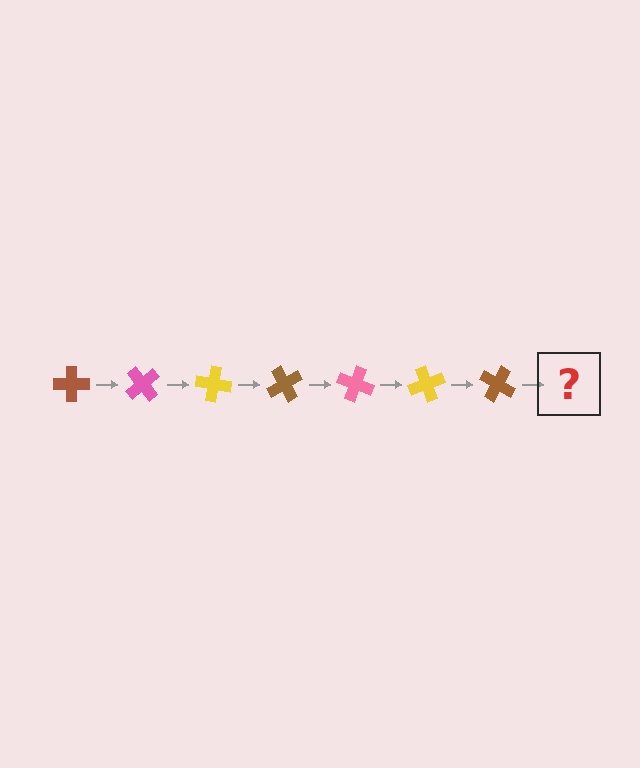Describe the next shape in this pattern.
It should be a pink cross, rotated 350 degrees from the start.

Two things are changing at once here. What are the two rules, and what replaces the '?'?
The two rules are that it rotates 50 degrees each step and the color cycles through brown, pink, and yellow. The '?' should be a pink cross, rotated 350 degrees from the start.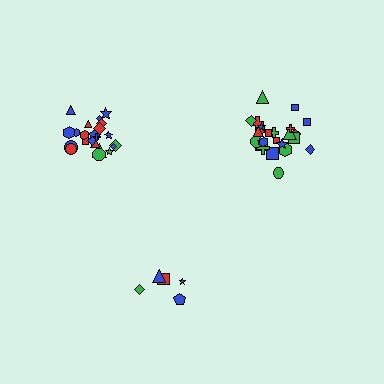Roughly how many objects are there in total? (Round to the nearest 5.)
Roughly 50 objects in total.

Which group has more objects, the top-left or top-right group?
The top-right group.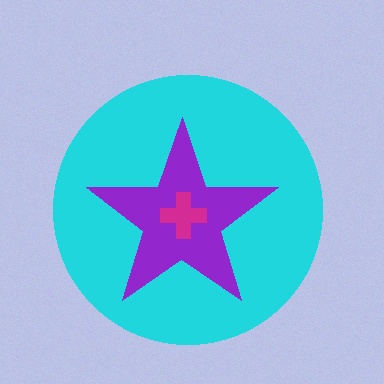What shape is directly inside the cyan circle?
The purple star.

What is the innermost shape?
The magenta cross.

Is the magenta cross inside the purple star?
Yes.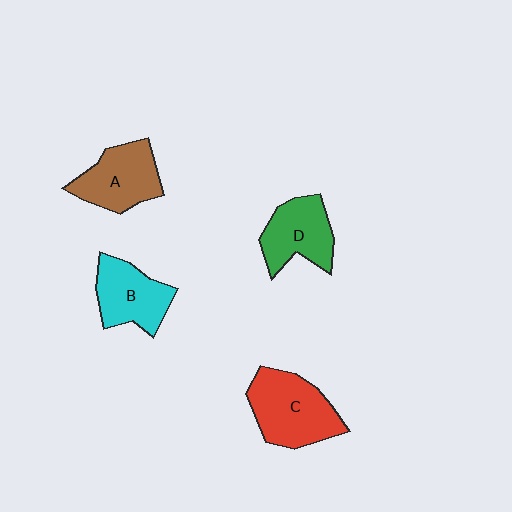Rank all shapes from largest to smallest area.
From largest to smallest: C (red), A (brown), B (cyan), D (green).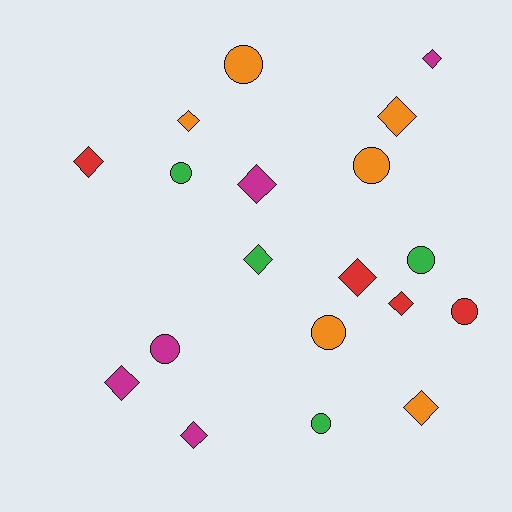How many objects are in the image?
There are 19 objects.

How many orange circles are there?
There are 3 orange circles.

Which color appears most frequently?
Orange, with 6 objects.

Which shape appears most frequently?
Diamond, with 11 objects.